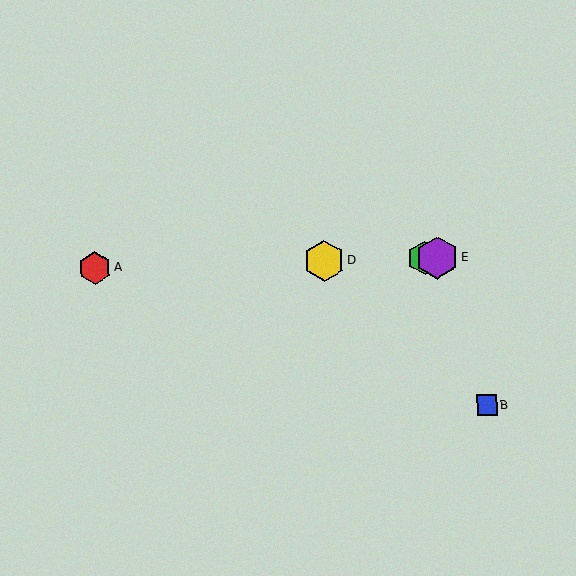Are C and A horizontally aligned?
Yes, both are at y≈258.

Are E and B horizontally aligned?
No, E is at y≈258 and B is at y≈405.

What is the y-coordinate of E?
Object E is at y≈258.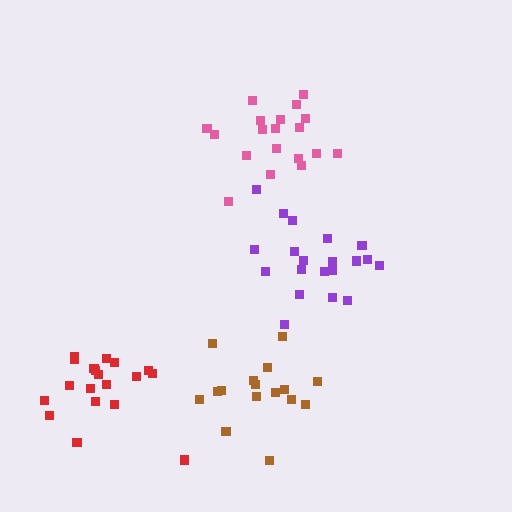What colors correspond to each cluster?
The clusters are colored: brown, pink, red, purple.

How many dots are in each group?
Group 1: 16 dots, Group 2: 19 dots, Group 3: 19 dots, Group 4: 20 dots (74 total).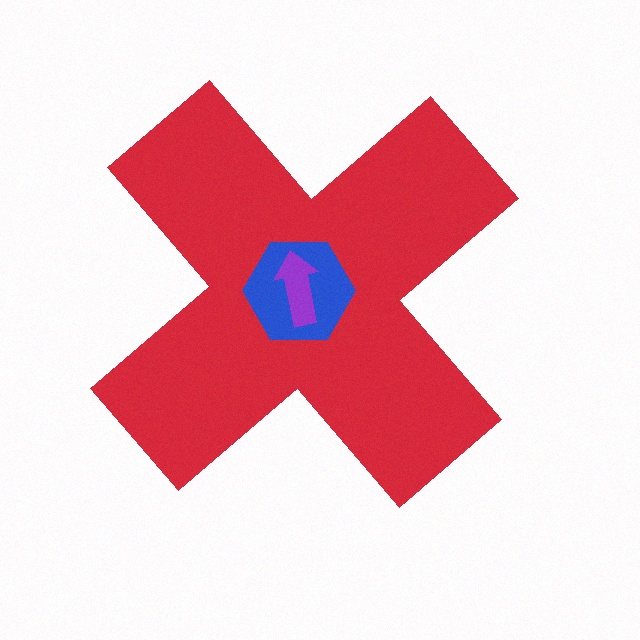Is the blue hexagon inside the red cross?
Yes.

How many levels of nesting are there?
3.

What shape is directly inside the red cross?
The blue hexagon.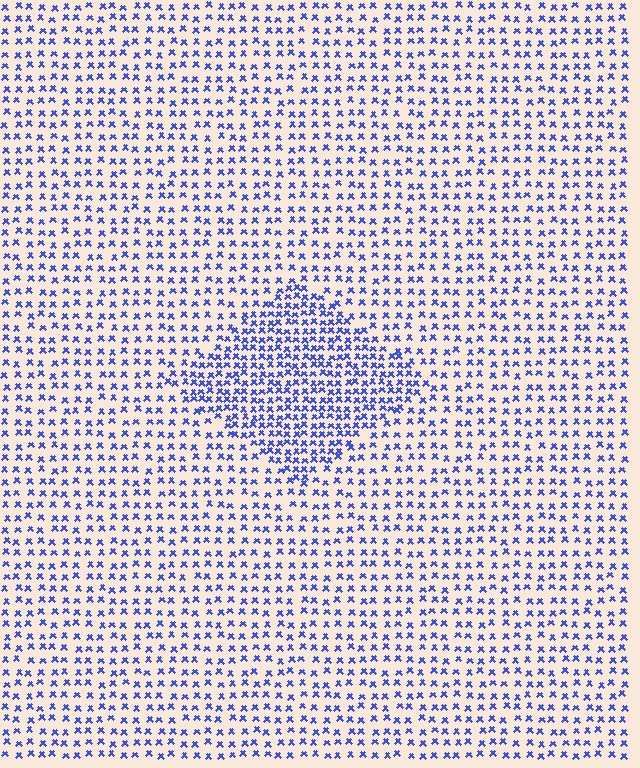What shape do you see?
I see a diamond.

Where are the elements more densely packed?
The elements are more densely packed inside the diamond boundary.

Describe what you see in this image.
The image contains small blue elements arranged at two different densities. A diamond-shaped region is visible where the elements are more densely packed than the surrounding area.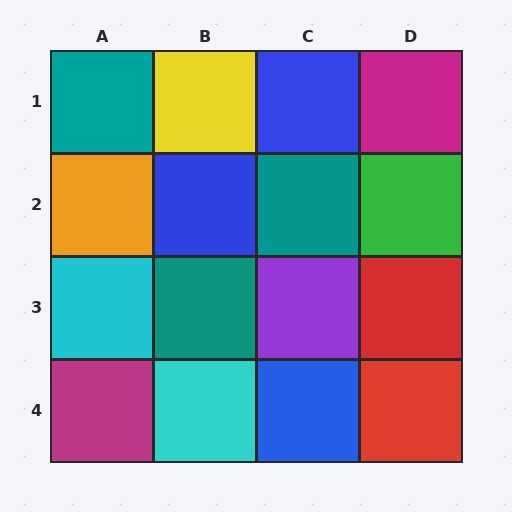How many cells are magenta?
2 cells are magenta.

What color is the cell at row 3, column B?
Teal.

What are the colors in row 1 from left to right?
Teal, yellow, blue, magenta.